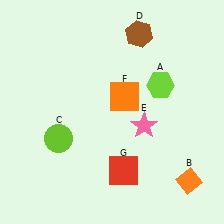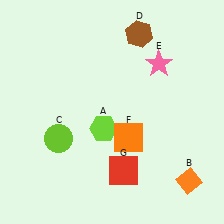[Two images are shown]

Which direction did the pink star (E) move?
The pink star (E) moved up.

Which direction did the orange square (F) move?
The orange square (F) moved down.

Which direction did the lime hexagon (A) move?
The lime hexagon (A) moved left.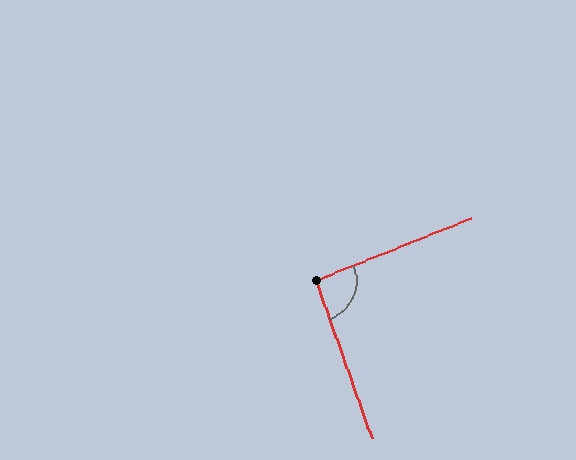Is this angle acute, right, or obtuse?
It is approximately a right angle.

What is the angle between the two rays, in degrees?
Approximately 92 degrees.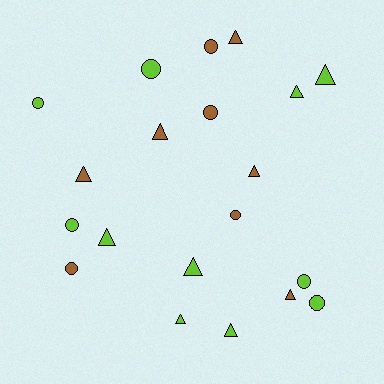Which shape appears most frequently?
Triangle, with 11 objects.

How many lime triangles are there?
There are 6 lime triangles.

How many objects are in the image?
There are 20 objects.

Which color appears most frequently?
Lime, with 11 objects.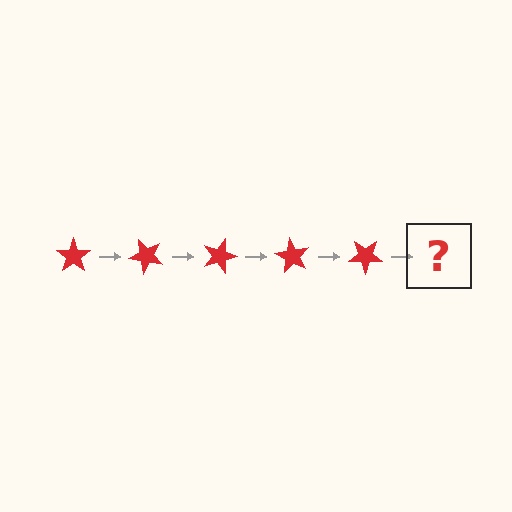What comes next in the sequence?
The next element should be a red star rotated 225 degrees.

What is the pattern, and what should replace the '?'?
The pattern is that the star rotates 45 degrees each step. The '?' should be a red star rotated 225 degrees.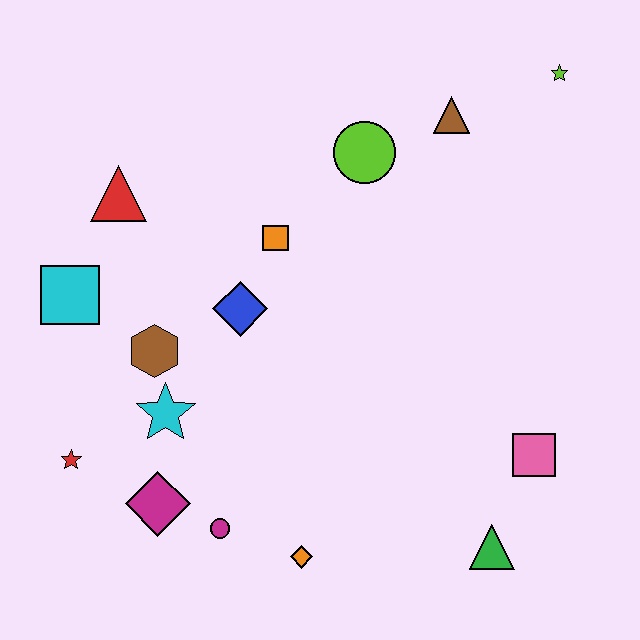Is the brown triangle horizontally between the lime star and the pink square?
No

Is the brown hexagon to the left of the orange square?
Yes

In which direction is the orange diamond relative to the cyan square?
The orange diamond is below the cyan square.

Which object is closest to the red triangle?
The cyan square is closest to the red triangle.